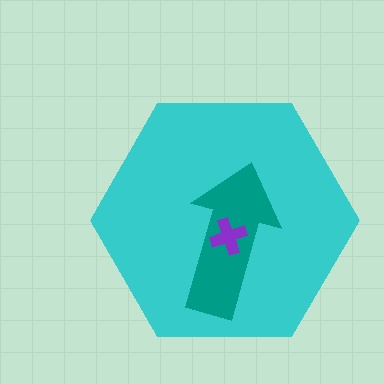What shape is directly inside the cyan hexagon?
The teal arrow.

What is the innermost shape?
The purple cross.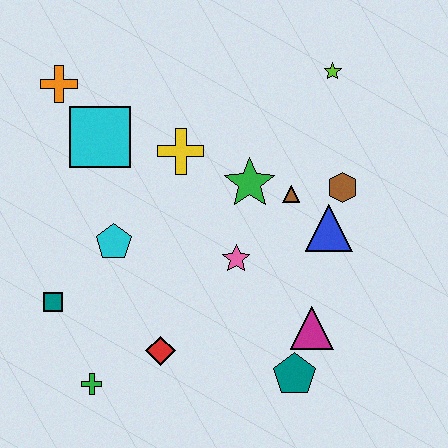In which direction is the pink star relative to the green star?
The pink star is below the green star.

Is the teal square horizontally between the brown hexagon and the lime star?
No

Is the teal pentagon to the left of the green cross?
No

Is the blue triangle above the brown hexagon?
No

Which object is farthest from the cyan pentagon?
The lime star is farthest from the cyan pentagon.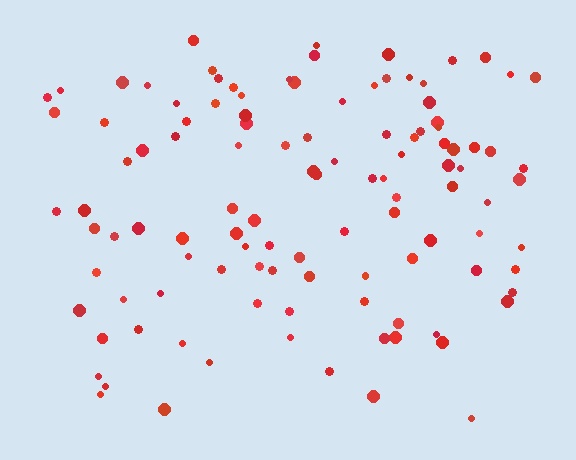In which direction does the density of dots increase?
From bottom to top, with the top side densest.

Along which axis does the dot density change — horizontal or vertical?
Vertical.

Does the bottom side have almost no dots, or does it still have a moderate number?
Still a moderate number, just noticeably fewer than the top.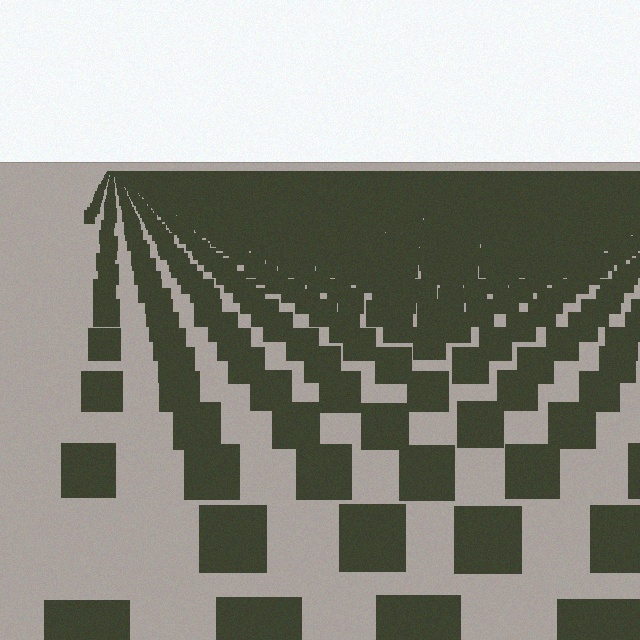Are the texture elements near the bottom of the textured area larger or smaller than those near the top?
Larger. Near the bottom, elements are closer to the viewer and appear at a bigger on-screen size.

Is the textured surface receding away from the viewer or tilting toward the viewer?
The surface is receding away from the viewer. Texture elements get smaller and denser toward the top.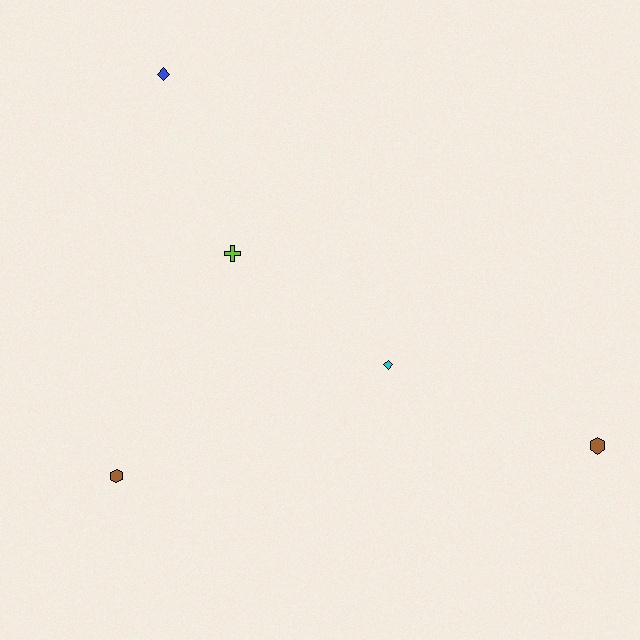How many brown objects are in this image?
There are 2 brown objects.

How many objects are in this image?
There are 5 objects.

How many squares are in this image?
There are no squares.